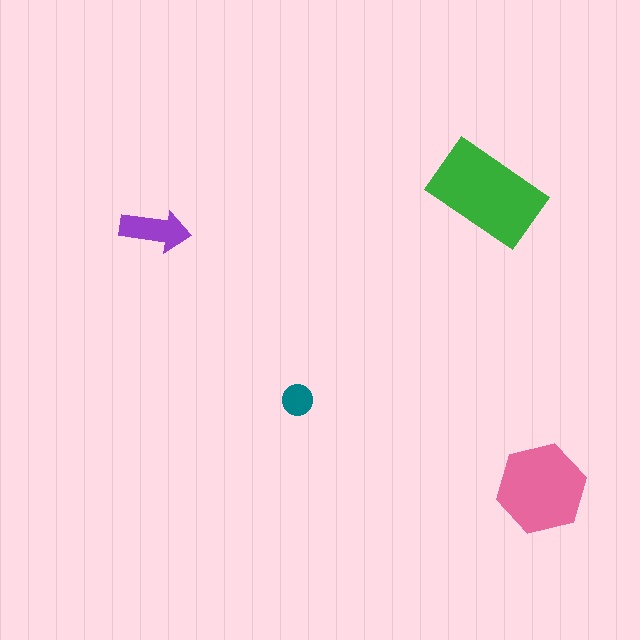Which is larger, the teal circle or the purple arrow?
The purple arrow.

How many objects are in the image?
There are 4 objects in the image.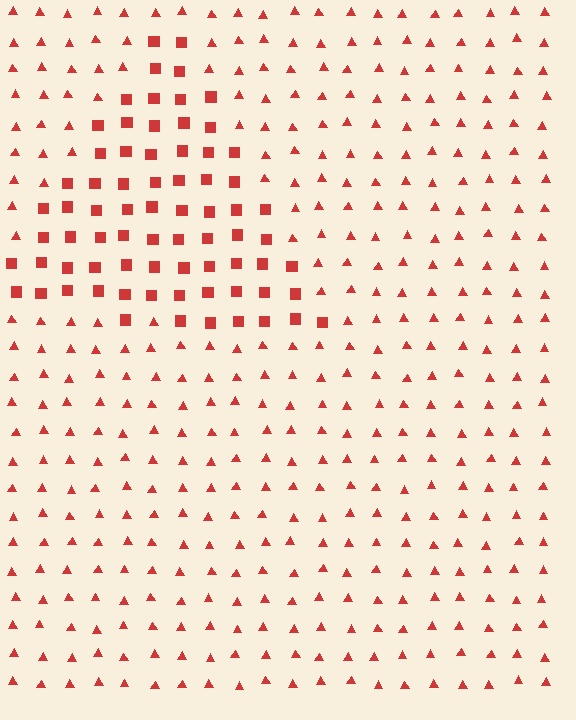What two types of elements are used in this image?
The image uses squares inside the triangle region and triangles outside it.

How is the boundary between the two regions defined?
The boundary is defined by a change in element shape: squares inside vs. triangles outside. All elements share the same color and spacing.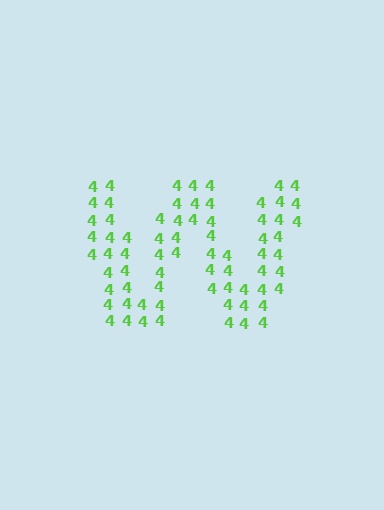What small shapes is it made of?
It is made of small digit 4's.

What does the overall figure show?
The overall figure shows the letter W.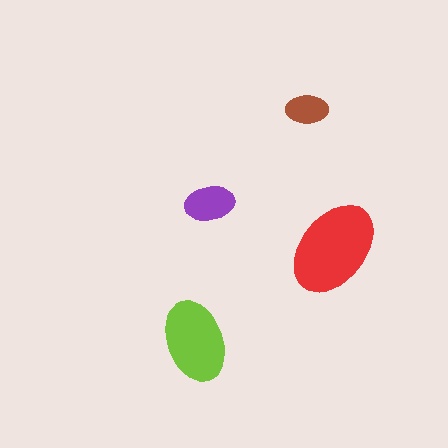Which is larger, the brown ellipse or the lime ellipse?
The lime one.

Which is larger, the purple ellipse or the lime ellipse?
The lime one.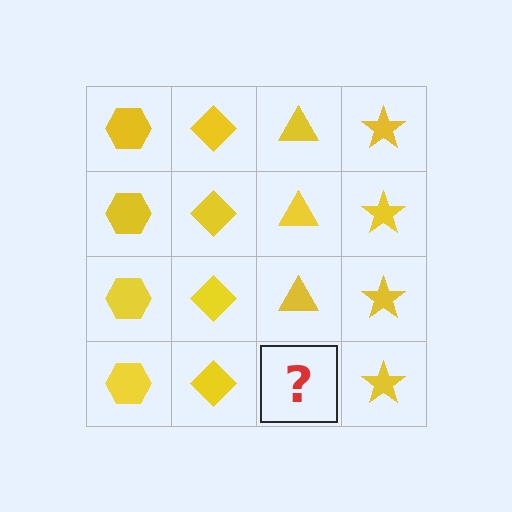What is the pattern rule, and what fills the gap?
The rule is that each column has a consistent shape. The gap should be filled with a yellow triangle.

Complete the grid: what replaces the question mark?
The question mark should be replaced with a yellow triangle.